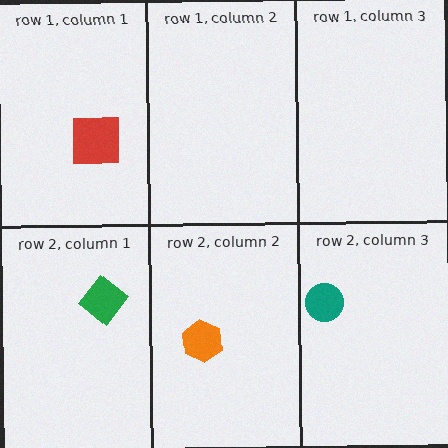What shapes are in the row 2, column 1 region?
The green diamond.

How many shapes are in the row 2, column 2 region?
1.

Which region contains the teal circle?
The row 2, column 3 region.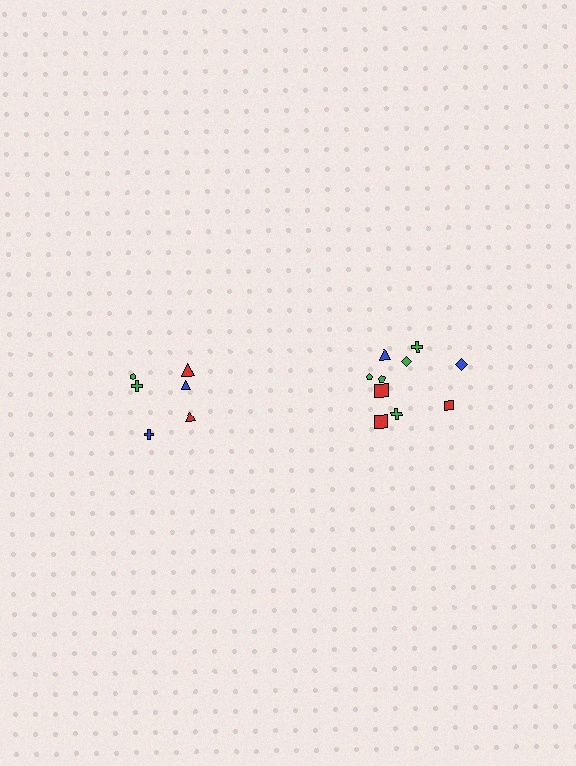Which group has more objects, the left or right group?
The right group.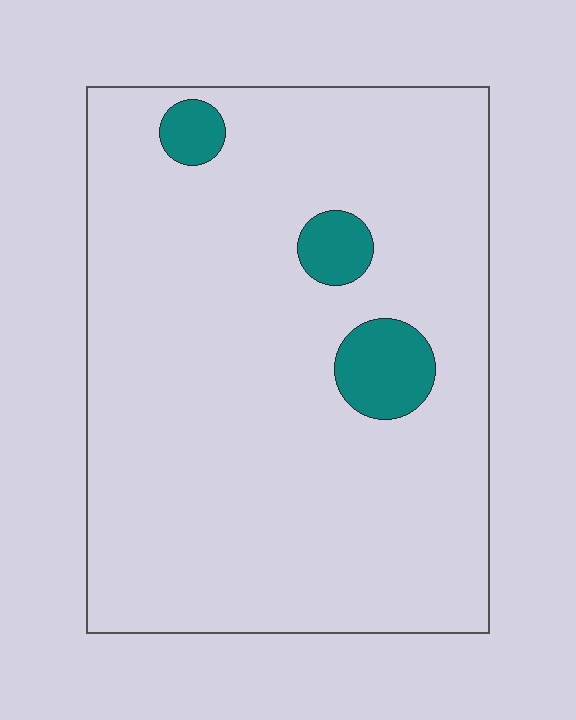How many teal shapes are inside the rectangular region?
3.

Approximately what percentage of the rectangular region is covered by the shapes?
Approximately 5%.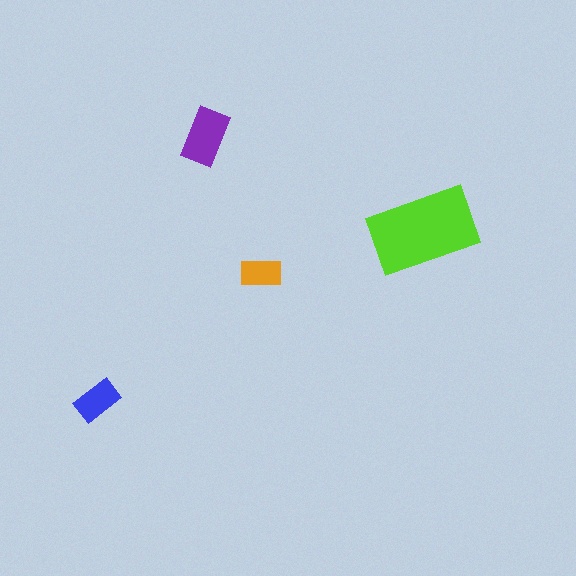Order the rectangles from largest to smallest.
the lime one, the purple one, the blue one, the orange one.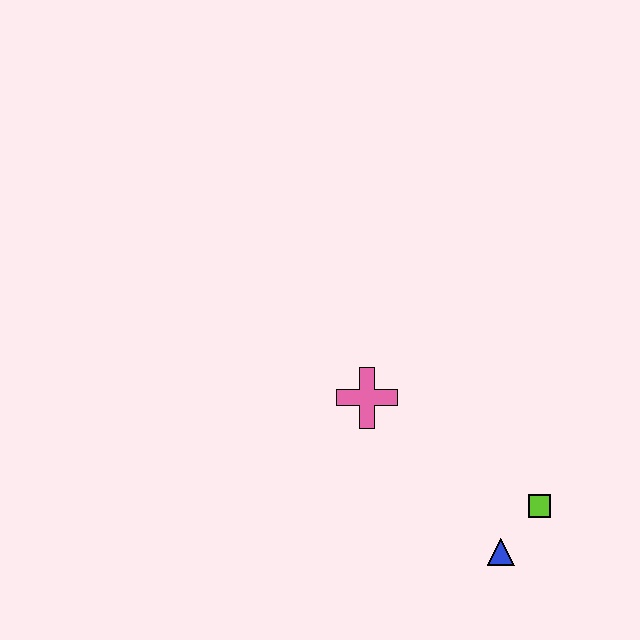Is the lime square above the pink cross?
No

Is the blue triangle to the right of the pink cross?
Yes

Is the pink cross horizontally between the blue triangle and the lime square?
No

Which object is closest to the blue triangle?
The lime square is closest to the blue triangle.